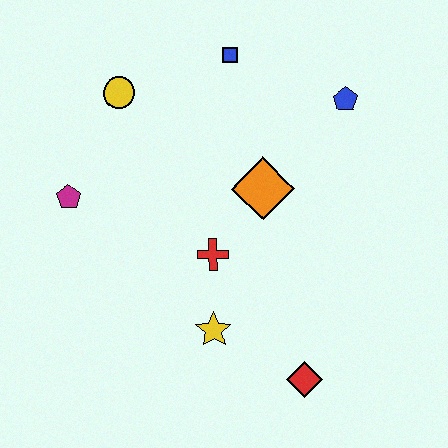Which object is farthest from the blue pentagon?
The magenta pentagon is farthest from the blue pentagon.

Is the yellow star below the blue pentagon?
Yes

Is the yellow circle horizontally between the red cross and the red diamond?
No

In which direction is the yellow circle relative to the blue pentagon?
The yellow circle is to the left of the blue pentagon.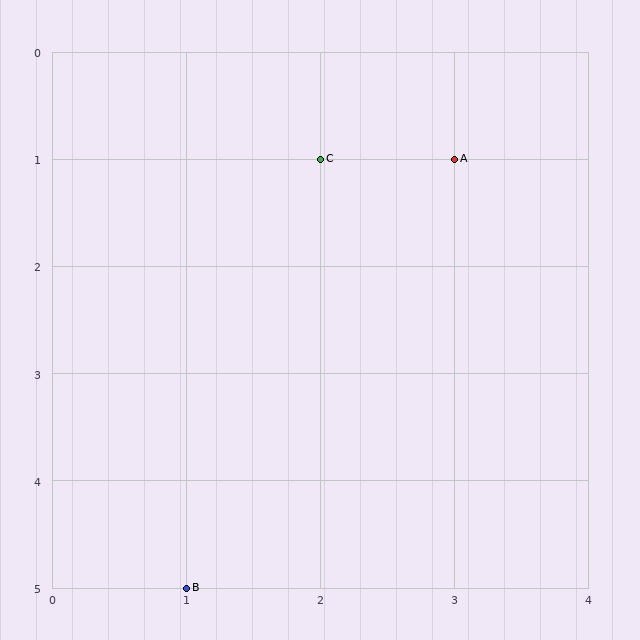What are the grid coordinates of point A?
Point A is at grid coordinates (3, 1).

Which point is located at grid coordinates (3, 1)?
Point A is at (3, 1).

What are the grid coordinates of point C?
Point C is at grid coordinates (2, 1).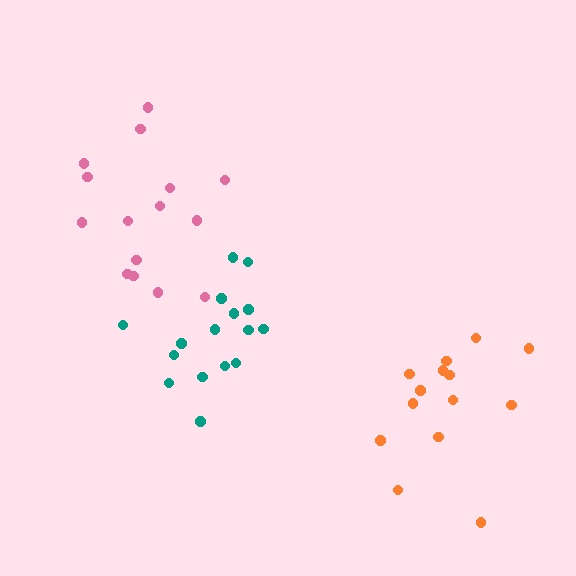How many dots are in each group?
Group 1: 16 dots, Group 2: 15 dots, Group 3: 14 dots (45 total).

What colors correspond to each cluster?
The clusters are colored: teal, pink, orange.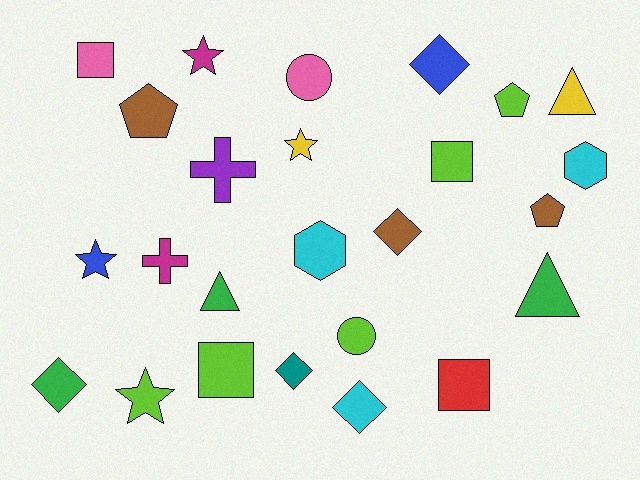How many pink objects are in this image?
There are 2 pink objects.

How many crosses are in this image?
There are 2 crosses.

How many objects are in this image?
There are 25 objects.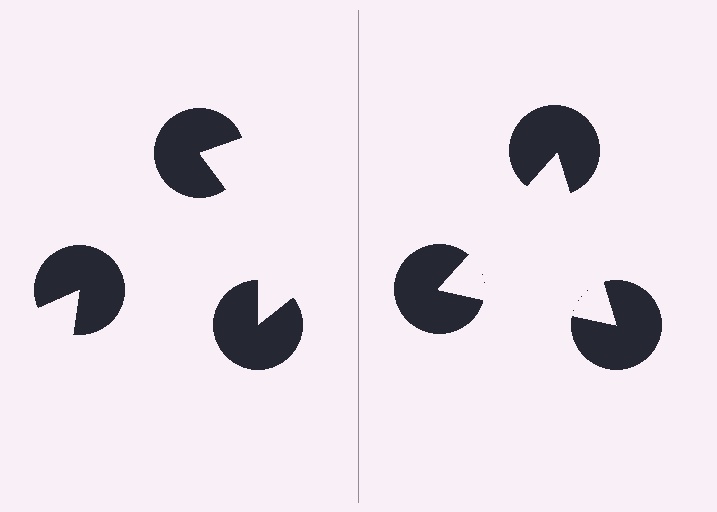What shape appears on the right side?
An illusory triangle.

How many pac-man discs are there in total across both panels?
6 — 3 on each side.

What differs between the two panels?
The pac-man discs are positioned identically on both sides; only the wedge orientations differ. On the right they align to a triangle; on the left they are misaligned.